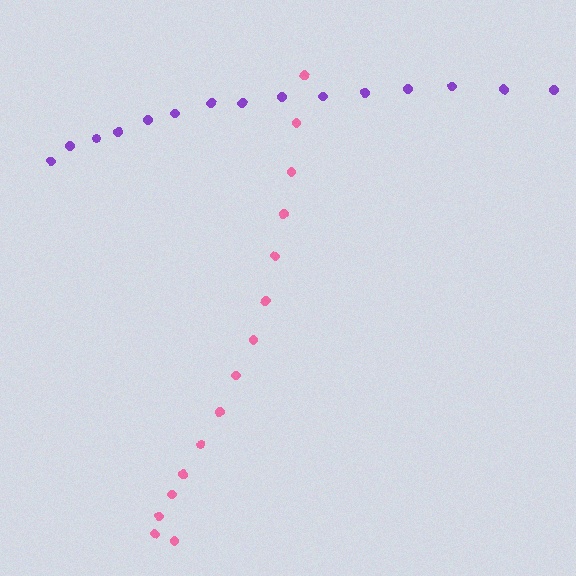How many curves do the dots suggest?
There are 2 distinct paths.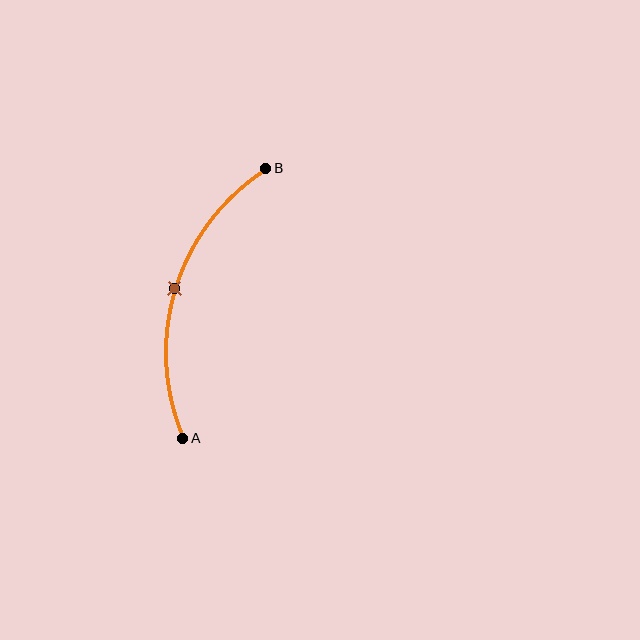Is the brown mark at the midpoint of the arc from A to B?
Yes. The brown mark lies on the arc at equal arc-length from both A and B — it is the arc midpoint.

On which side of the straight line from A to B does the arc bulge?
The arc bulges to the left of the straight line connecting A and B.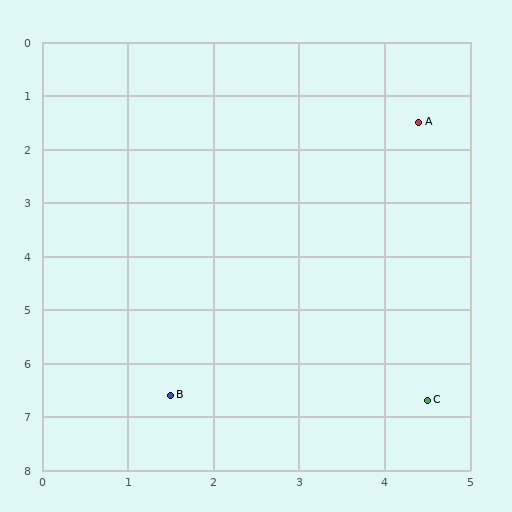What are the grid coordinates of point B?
Point B is at approximately (1.5, 6.6).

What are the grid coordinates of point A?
Point A is at approximately (4.4, 1.5).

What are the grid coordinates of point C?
Point C is at approximately (4.5, 6.7).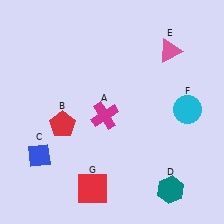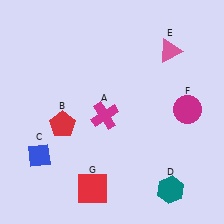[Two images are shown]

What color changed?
The circle (F) changed from cyan in Image 1 to magenta in Image 2.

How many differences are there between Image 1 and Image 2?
There is 1 difference between the two images.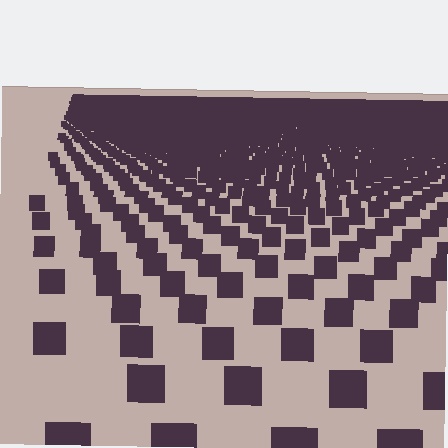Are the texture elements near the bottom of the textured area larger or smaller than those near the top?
Larger. Near the bottom, elements are closer to the viewer and appear at a bigger on-screen size.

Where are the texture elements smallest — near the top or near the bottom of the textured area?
Near the top.